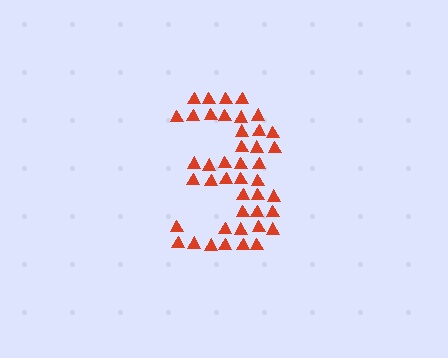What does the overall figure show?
The overall figure shows the digit 3.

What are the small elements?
The small elements are triangles.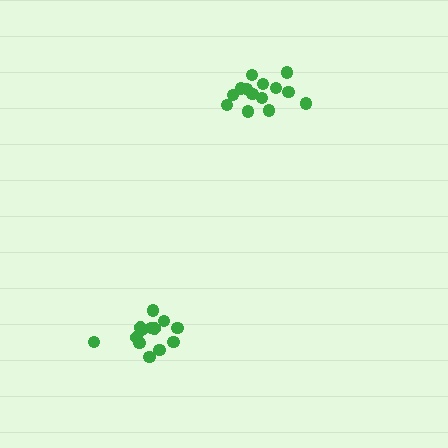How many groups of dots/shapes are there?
There are 2 groups.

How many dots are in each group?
Group 1: 13 dots, Group 2: 14 dots (27 total).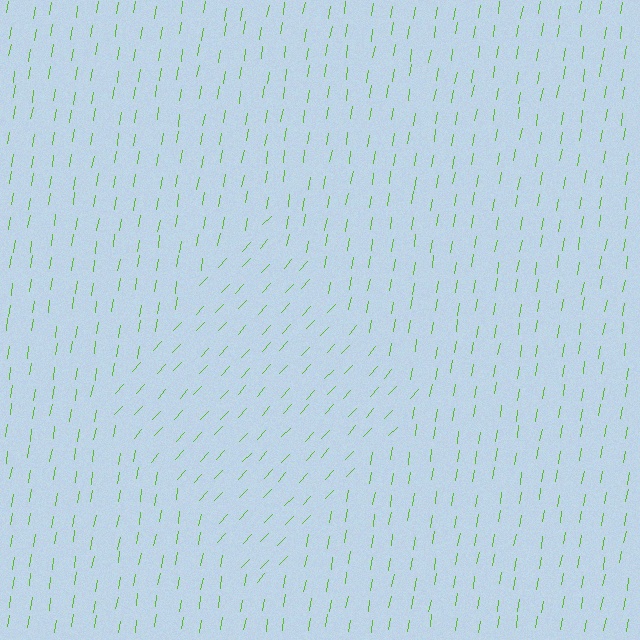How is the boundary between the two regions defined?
The boundary is defined purely by a change in line orientation (approximately 33 degrees difference). All lines are the same color and thickness.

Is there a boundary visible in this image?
Yes, there is a texture boundary formed by a change in line orientation.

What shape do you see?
I see a diamond.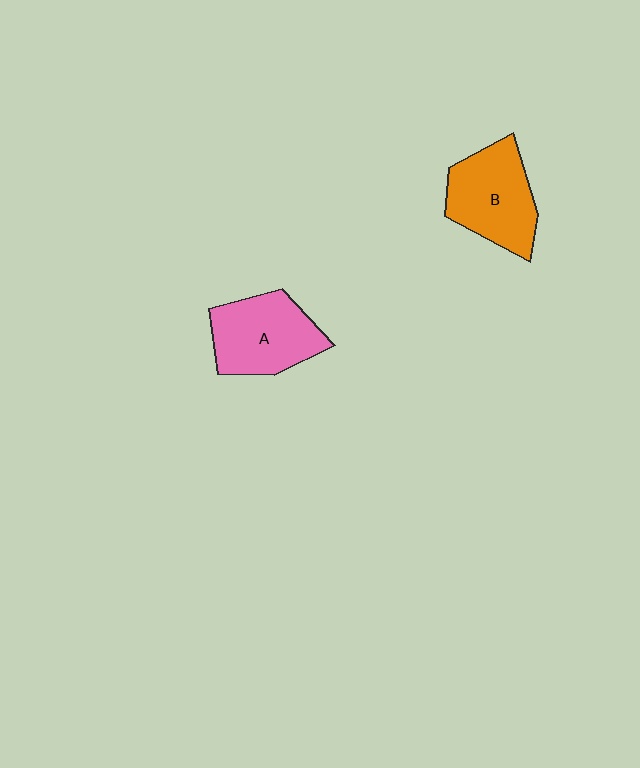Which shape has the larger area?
Shape B (orange).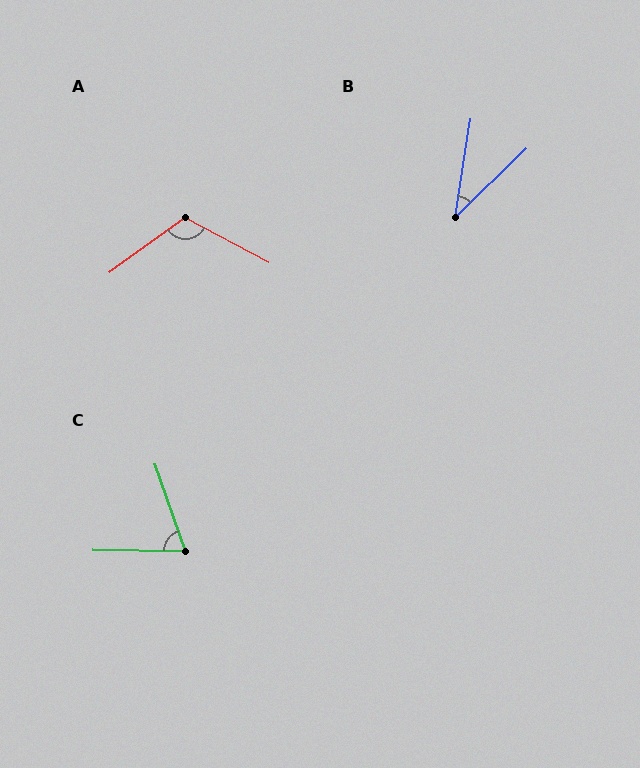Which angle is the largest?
A, at approximately 116 degrees.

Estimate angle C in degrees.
Approximately 70 degrees.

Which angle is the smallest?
B, at approximately 37 degrees.